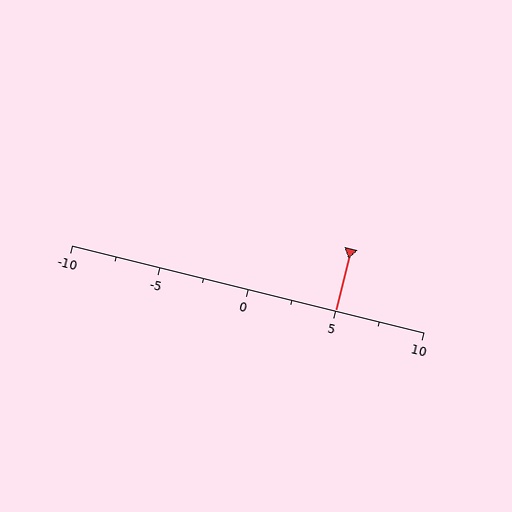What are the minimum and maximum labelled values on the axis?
The axis runs from -10 to 10.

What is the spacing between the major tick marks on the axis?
The major ticks are spaced 5 apart.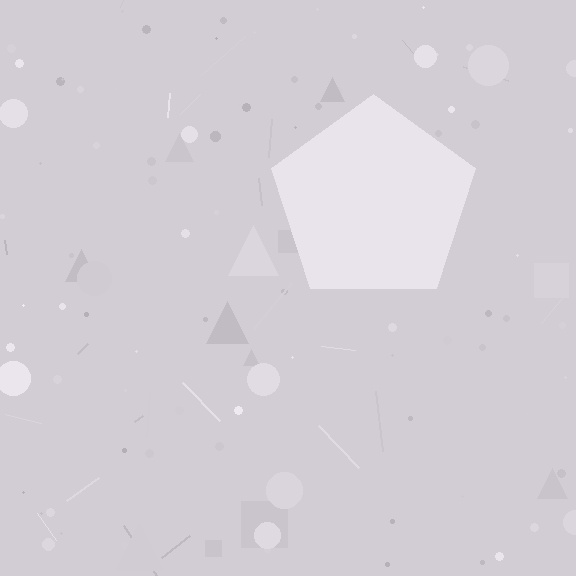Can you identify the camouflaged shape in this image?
The camouflaged shape is a pentagon.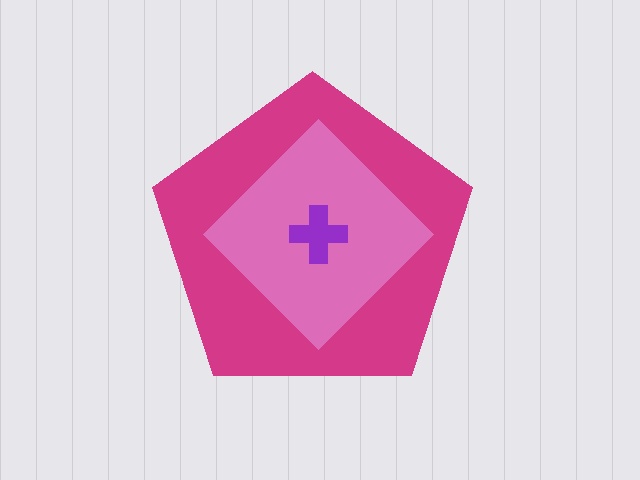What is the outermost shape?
The magenta pentagon.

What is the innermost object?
The purple cross.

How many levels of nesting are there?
3.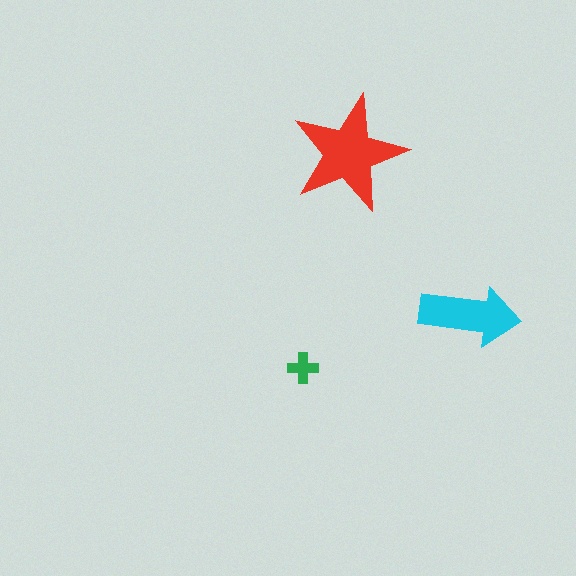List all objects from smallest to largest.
The green cross, the cyan arrow, the red star.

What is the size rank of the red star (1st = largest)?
1st.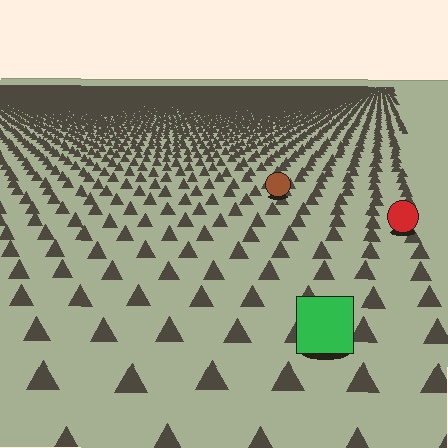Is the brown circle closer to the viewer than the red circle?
No. The red circle is closer — you can tell from the texture gradient: the ground texture is coarser near it.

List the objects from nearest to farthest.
From nearest to farthest: the green square, the red circle, the brown circle.